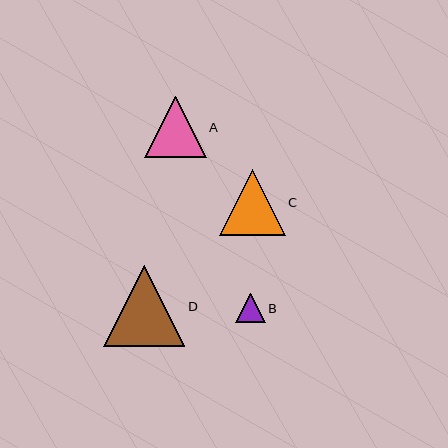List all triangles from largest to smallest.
From largest to smallest: D, C, A, B.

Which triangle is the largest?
Triangle D is the largest with a size of approximately 81 pixels.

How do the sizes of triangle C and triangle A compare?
Triangle C and triangle A are approximately the same size.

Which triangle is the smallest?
Triangle B is the smallest with a size of approximately 29 pixels.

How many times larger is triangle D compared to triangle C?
Triangle D is approximately 1.2 times the size of triangle C.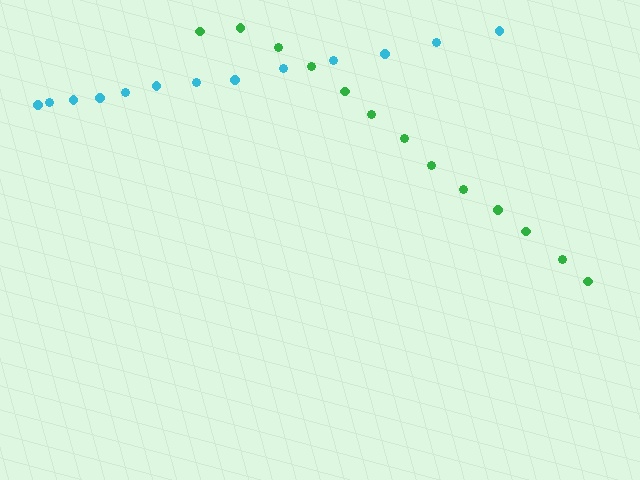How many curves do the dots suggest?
There are 2 distinct paths.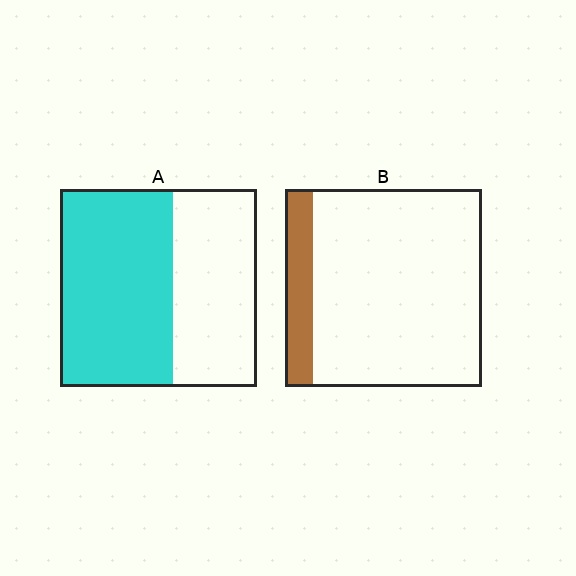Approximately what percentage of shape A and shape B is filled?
A is approximately 55% and B is approximately 15%.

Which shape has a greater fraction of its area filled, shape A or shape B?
Shape A.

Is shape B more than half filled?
No.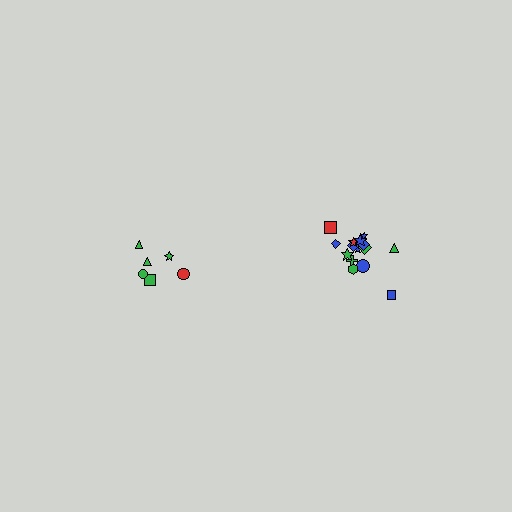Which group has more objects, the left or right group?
The right group.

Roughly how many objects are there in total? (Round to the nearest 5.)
Roughly 25 objects in total.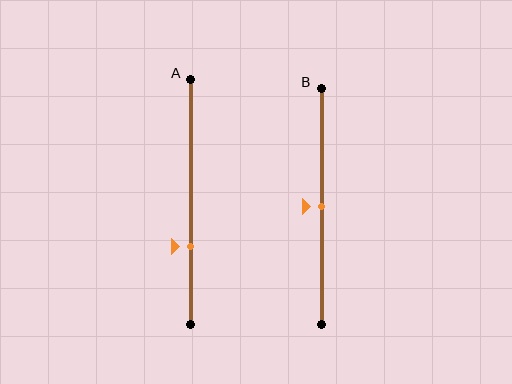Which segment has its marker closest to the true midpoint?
Segment B has its marker closest to the true midpoint.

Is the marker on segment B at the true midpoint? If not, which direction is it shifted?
Yes, the marker on segment B is at the true midpoint.